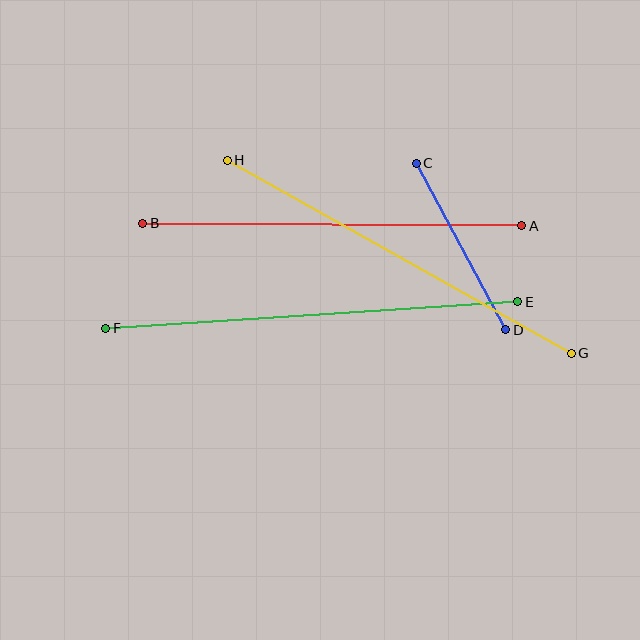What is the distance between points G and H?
The distance is approximately 395 pixels.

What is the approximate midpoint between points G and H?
The midpoint is at approximately (399, 257) pixels.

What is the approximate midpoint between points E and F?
The midpoint is at approximately (312, 315) pixels.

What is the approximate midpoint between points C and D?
The midpoint is at approximately (461, 246) pixels.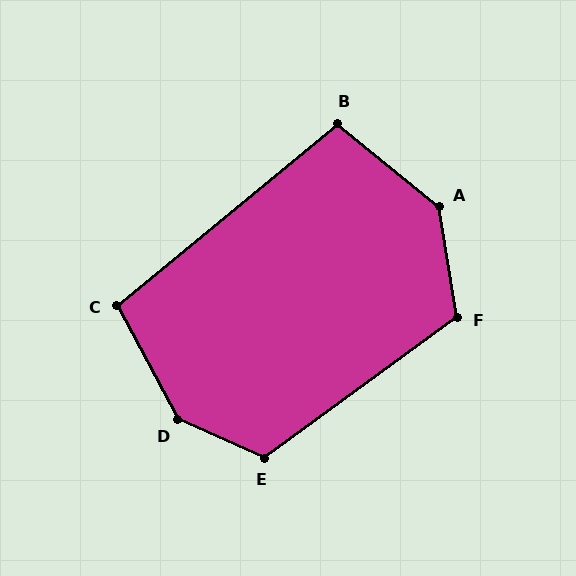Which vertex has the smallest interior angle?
B, at approximately 101 degrees.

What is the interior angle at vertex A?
Approximately 138 degrees (obtuse).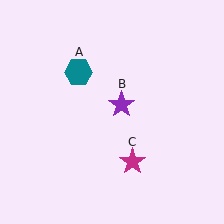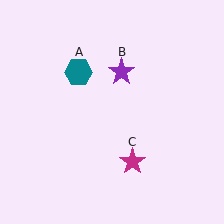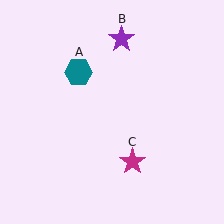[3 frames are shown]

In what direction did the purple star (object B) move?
The purple star (object B) moved up.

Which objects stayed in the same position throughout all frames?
Teal hexagon (object A) and magenta star (object C) remained stationary.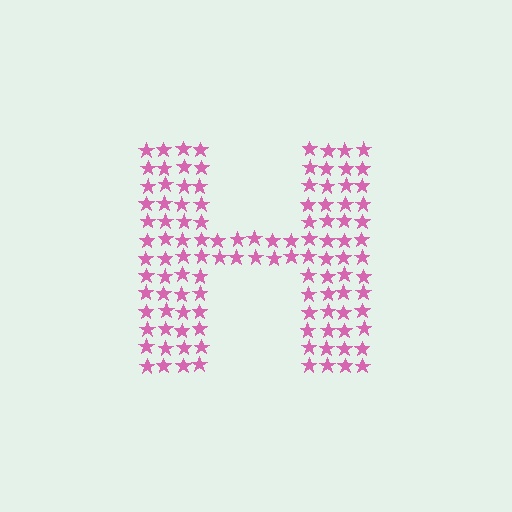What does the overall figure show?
The overall figure shows the letter H.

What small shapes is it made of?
It is made of small stars.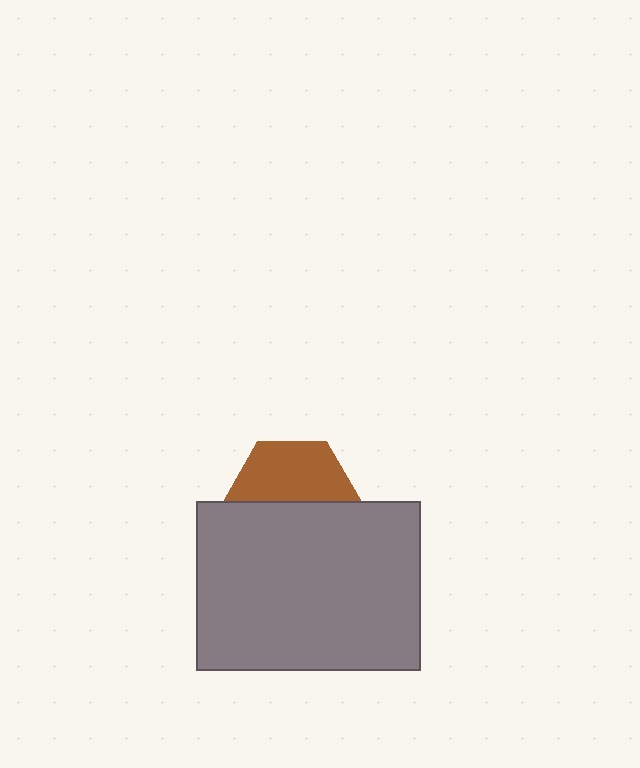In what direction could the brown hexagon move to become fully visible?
The brown hexagon could move up. That would shift it out from behind the gray rectangle entirely.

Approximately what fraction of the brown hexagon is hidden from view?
Roughly 50% of the brown hexagon is hidden behind the gray rectangle.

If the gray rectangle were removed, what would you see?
You would see the complete brown hexagon.